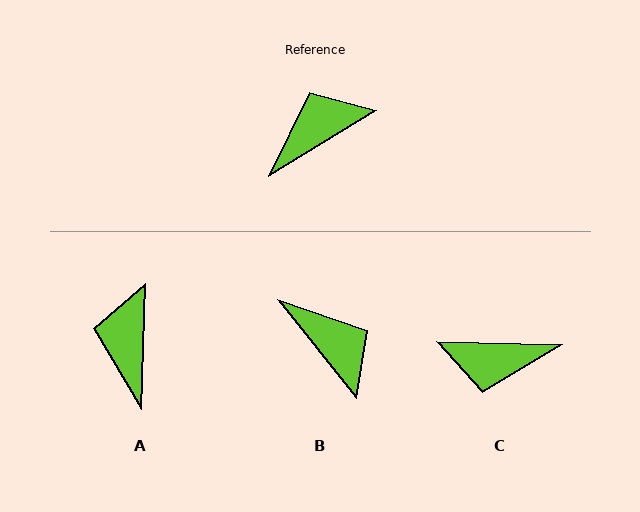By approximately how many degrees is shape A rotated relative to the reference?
Approximately 57 degrees counter-clockwise.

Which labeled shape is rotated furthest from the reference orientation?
C, about 147 degrees away.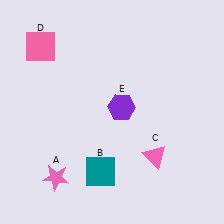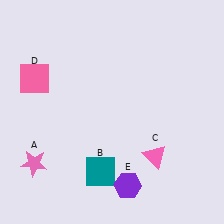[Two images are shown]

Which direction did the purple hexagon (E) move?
The purple hexagon (E) moved down.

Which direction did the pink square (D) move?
The pink square (D) moved down.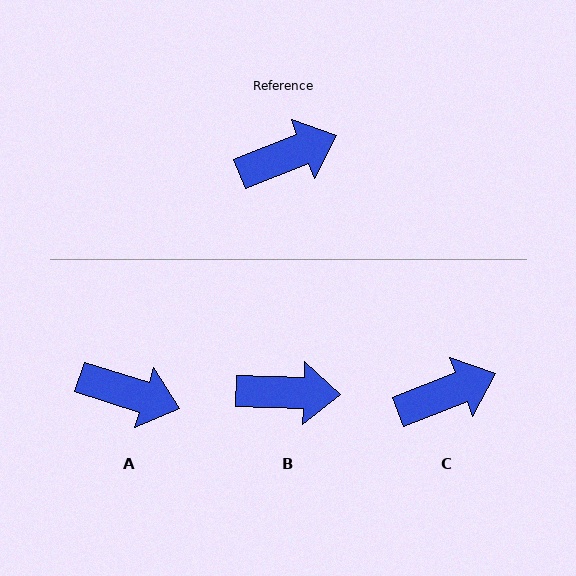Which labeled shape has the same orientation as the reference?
C.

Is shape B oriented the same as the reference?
No, it is off by about 23 degrees.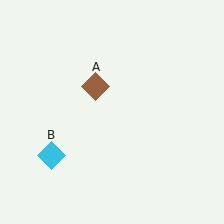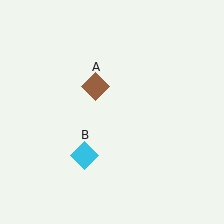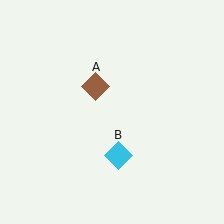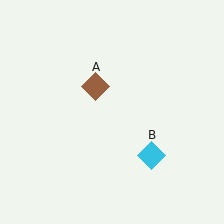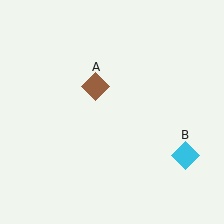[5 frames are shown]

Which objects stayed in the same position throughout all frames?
Brown diamond (object A) remained stationary.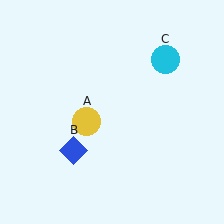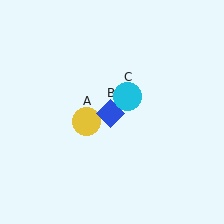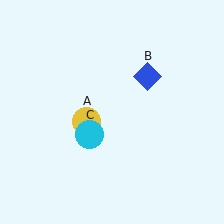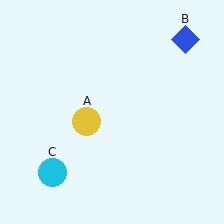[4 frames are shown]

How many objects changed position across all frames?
2 objects changed position: blue diamond (object B), cyan circle (object C).